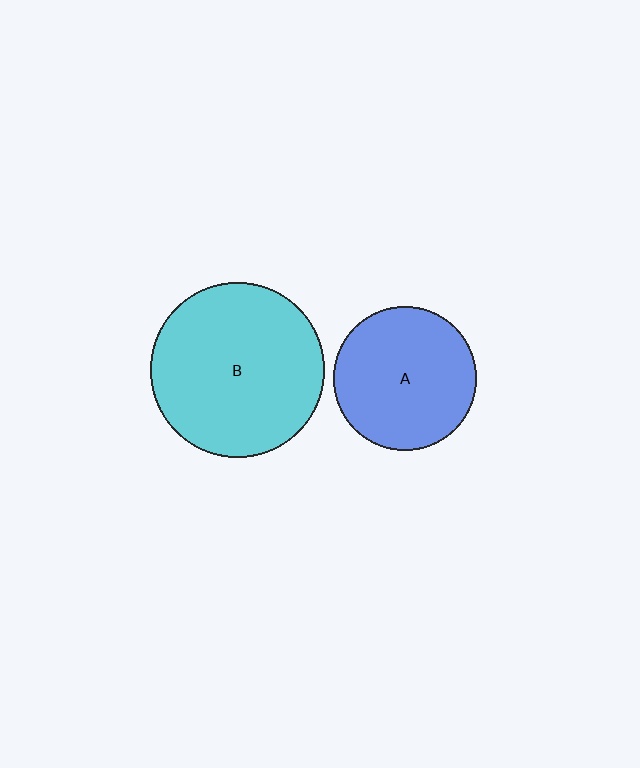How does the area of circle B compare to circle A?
Approximately 1.5 times.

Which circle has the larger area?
Circle B (cyan).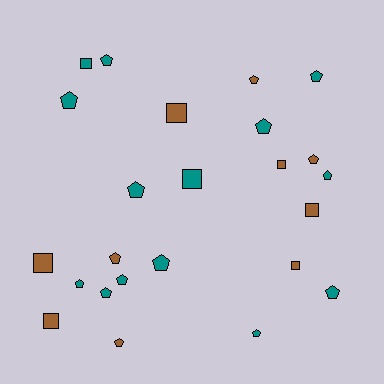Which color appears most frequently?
Teal, with 14 objects.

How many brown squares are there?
There are 6 brown squares.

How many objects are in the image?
There are 24 objects.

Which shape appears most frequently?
Pentagon, with 16 objects.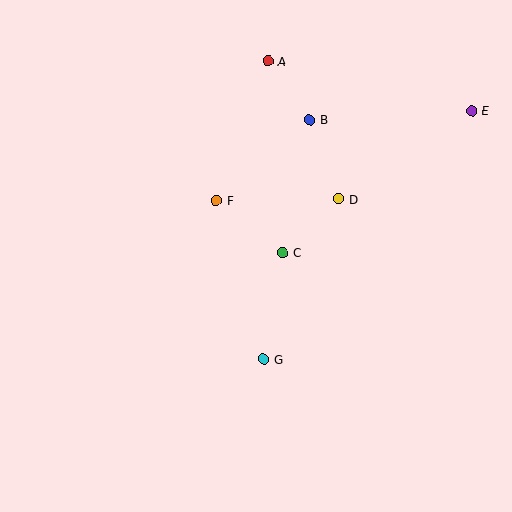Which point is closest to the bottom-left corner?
Point G is closest to the bottom-left corner.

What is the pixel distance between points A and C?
The distance between A and C is 192 pixels.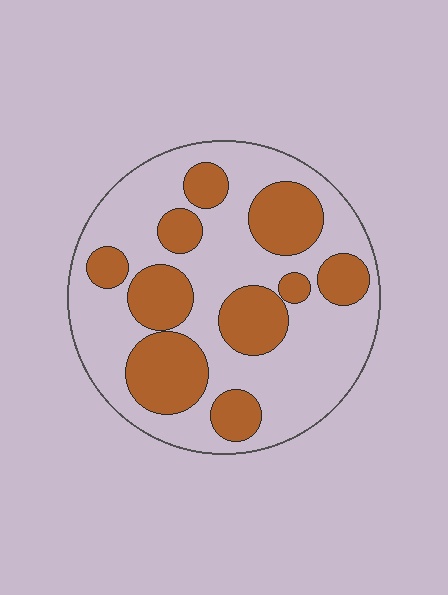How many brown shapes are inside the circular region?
10.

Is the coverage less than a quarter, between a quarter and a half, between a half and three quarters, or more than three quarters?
Between a quarter and a half.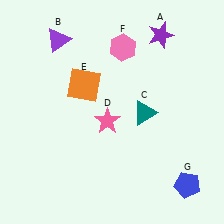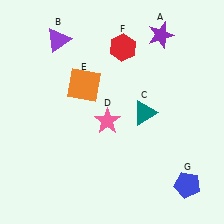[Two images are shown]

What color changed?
The hexagon (F) changed from pink in Image 1 to red in Image 2.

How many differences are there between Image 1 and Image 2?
There is 1 difference between the two images.